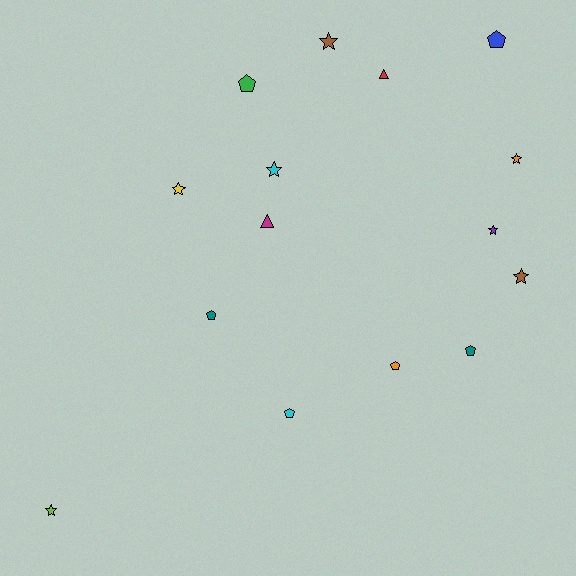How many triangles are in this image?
There are 2 triangles.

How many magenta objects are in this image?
There is 1 magenta object.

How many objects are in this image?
There are 15 objects.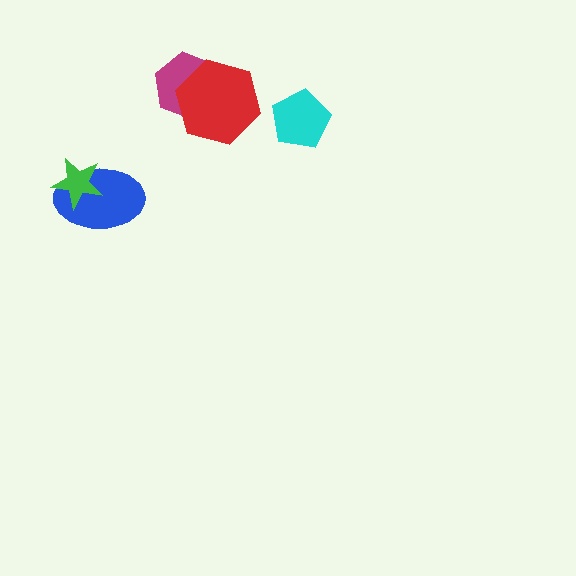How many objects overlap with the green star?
1 object overlaps with the green star.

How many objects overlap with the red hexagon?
1 object overlaps with the red hexagon.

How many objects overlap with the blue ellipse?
1 object overlaps with the blue ellipse.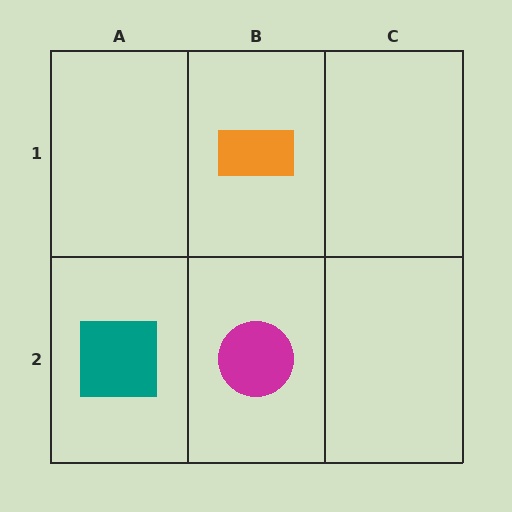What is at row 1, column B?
An orange rectangle.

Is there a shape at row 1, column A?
No, that cell is empty.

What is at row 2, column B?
A magenta circle.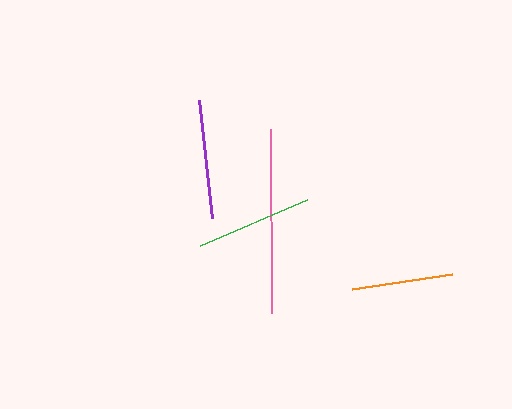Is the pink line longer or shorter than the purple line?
The pink line is longer than the purple line.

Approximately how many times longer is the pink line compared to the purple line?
The pink line is approximately 1.6 times the length of the purple line.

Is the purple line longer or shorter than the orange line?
The purple line is longer than the orange line.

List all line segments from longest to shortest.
From longest to shortest: pink, purple, green, orange.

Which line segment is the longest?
The pink line is the longest at approximately 184 pixels.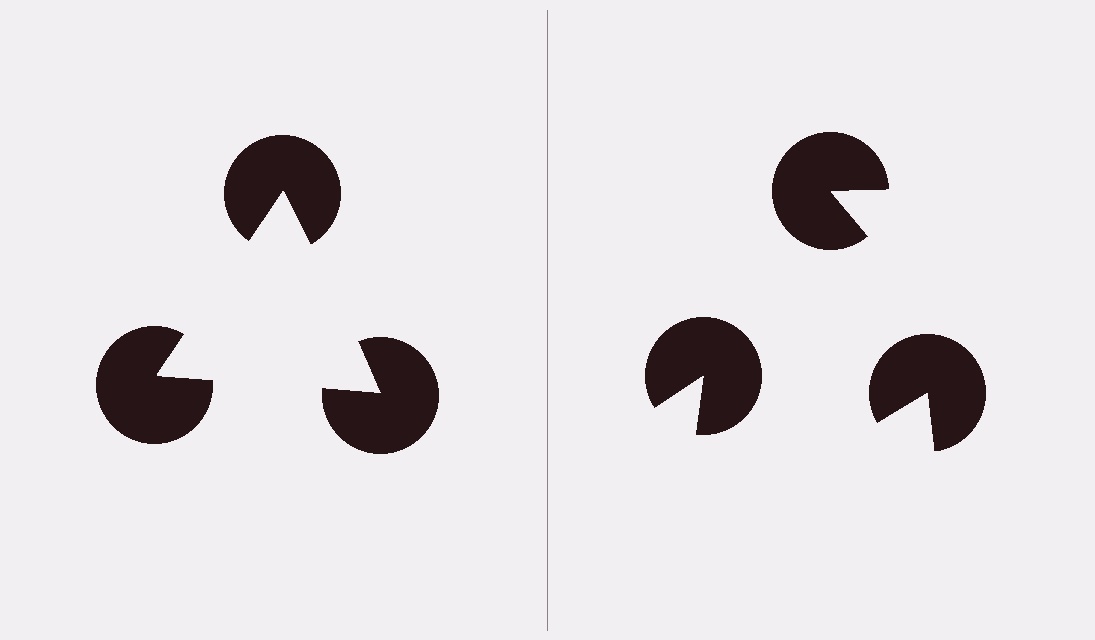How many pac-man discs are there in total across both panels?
6 — 3 on each side.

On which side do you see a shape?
An illusory triangle appears on the left side. On the right side the wedge cuts are rotated, so no coherent shape forms.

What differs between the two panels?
The pac-man discs are positioned identically on both sides; only the wedge orientations differ. On the left they align to a triangle; on the right they are misaligned.